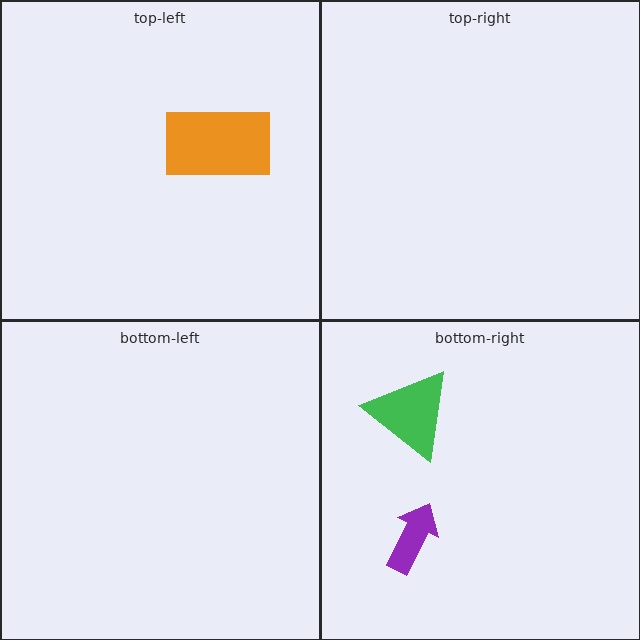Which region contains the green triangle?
The bottom-right region.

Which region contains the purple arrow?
The bottom-right region.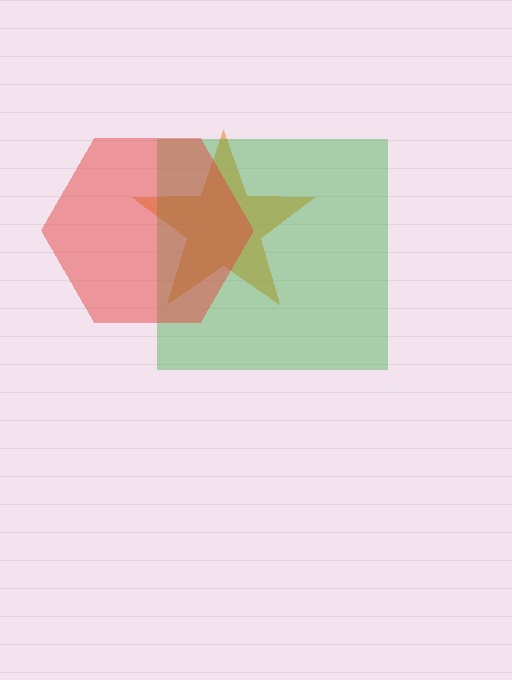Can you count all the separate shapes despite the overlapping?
Yes, there are 3 separate shapes.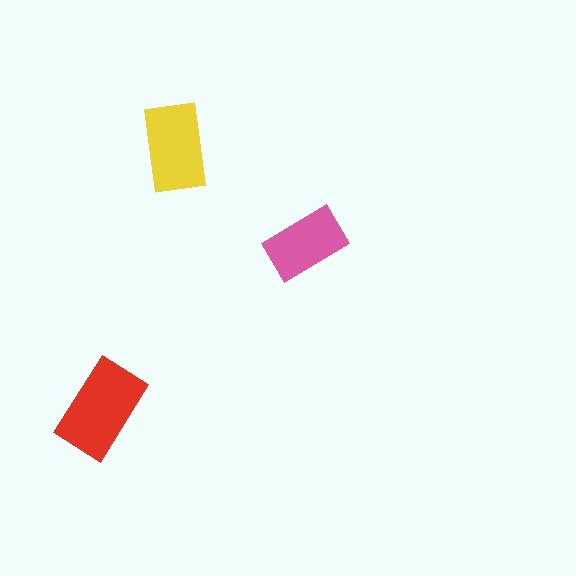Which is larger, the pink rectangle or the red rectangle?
The red one.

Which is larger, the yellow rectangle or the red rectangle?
The red one.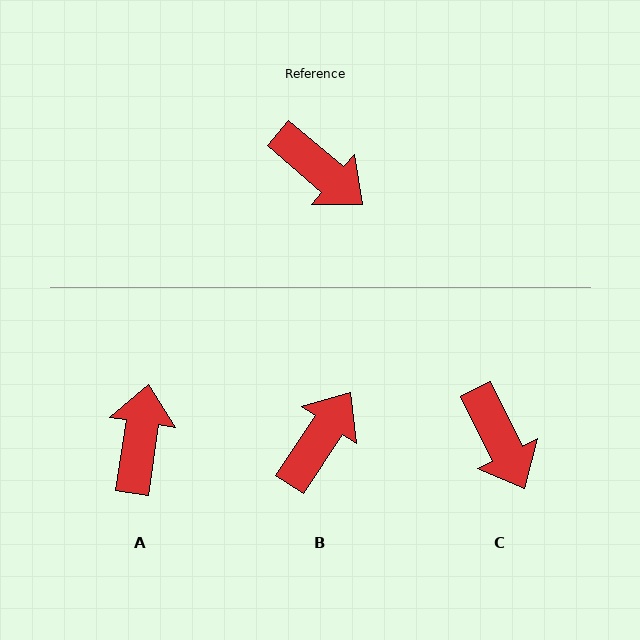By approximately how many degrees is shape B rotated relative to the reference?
Approximately 97 degrees counter-clockwise.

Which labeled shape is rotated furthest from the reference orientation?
A, about 122 degrees away.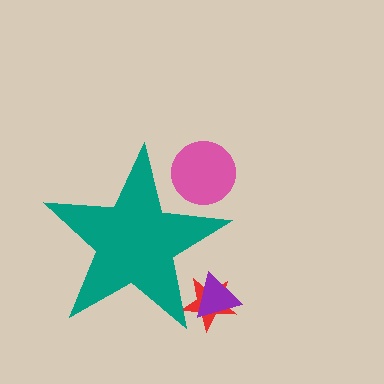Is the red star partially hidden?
Yes, the red star is partially hidden behind the teal star.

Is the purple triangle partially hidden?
Yes, the purple triangle is partially hidden behind the teal star.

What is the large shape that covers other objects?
A teal star.